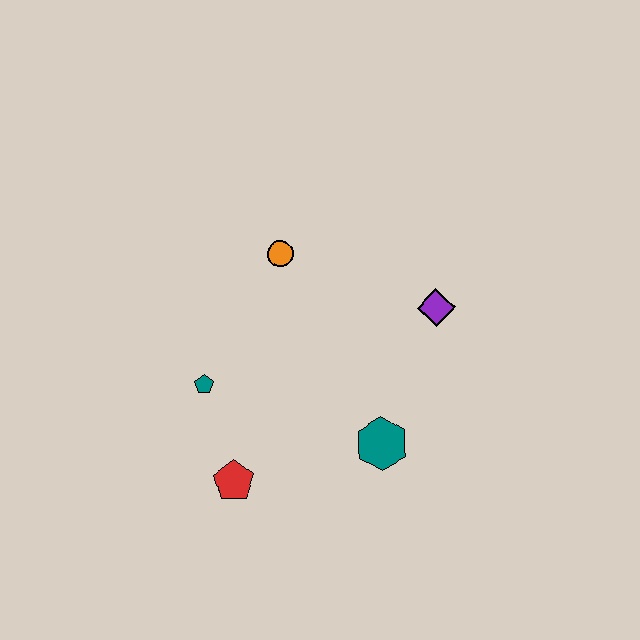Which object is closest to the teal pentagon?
The red pentagon is closest to the teal pentagon.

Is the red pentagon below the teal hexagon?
Yes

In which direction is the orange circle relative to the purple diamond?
The orange circle is to the left of the purple diamond.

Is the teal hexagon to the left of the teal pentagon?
No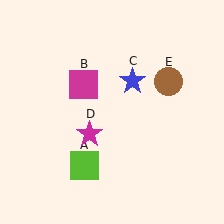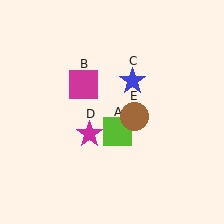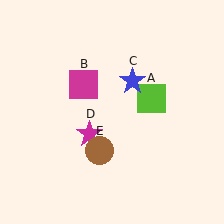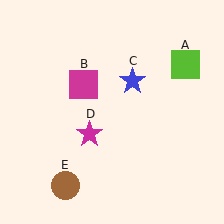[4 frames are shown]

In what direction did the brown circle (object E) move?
The brown circle (object E) moved down and to the left.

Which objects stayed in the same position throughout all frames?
Magenta square (object B) and blue star (object C) and magenta star (object D) remained stationary.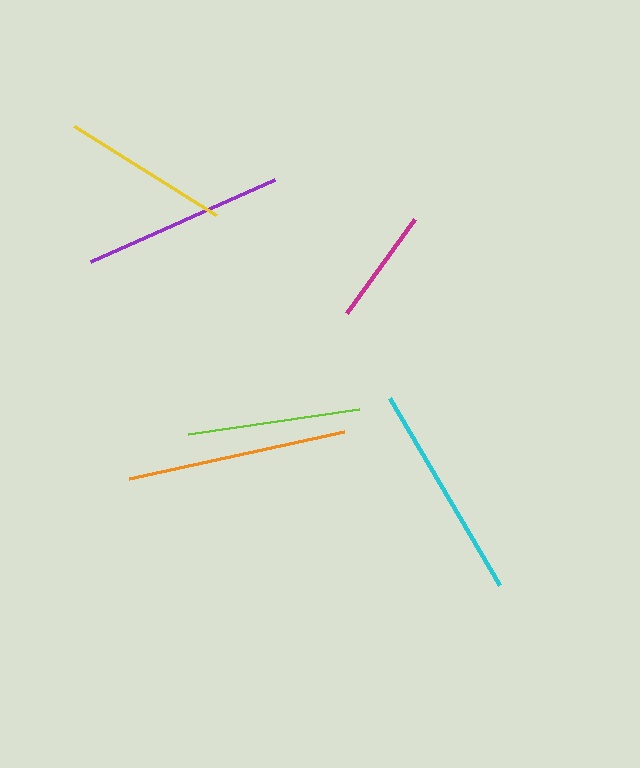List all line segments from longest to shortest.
From longest to shortest: orange, cyan, purple, lime, yellow, magenta.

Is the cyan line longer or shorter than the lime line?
The cyan line is longer than the lime line.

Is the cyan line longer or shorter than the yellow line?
The cyan line is longer than the yellow line.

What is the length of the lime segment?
The lime segment is approximately 173 pixels long.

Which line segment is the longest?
The orange line is the longest at approximately 220 pixels.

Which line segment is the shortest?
The magenta line is the shortest at approximately 116 pixels.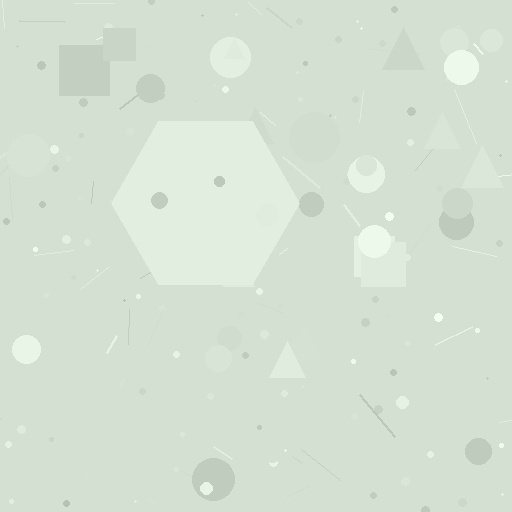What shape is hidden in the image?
A hexagon is hidden in the image.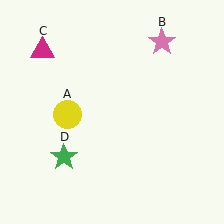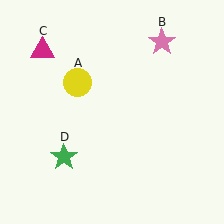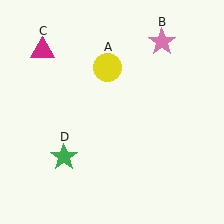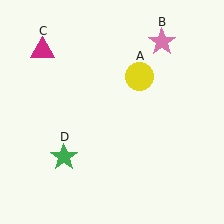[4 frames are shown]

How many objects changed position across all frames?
1 object changed position: yellow circle (object A).